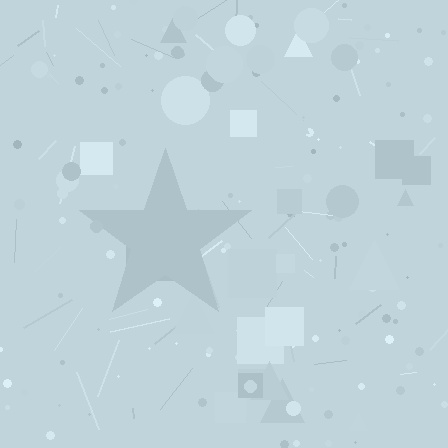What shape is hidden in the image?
A star is hidden in the image.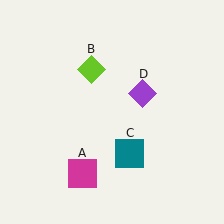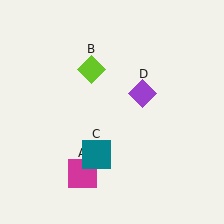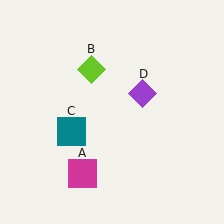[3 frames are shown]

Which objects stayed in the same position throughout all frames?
Magenta square (object A) and lime diamond (object B) and purple diamond (object D) remained stationary.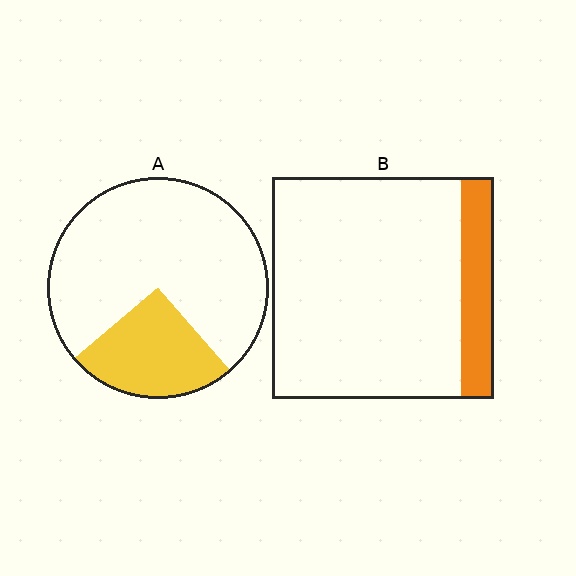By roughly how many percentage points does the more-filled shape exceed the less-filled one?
By roughly 10 percentage points (A over B).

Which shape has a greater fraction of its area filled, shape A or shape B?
Shape A.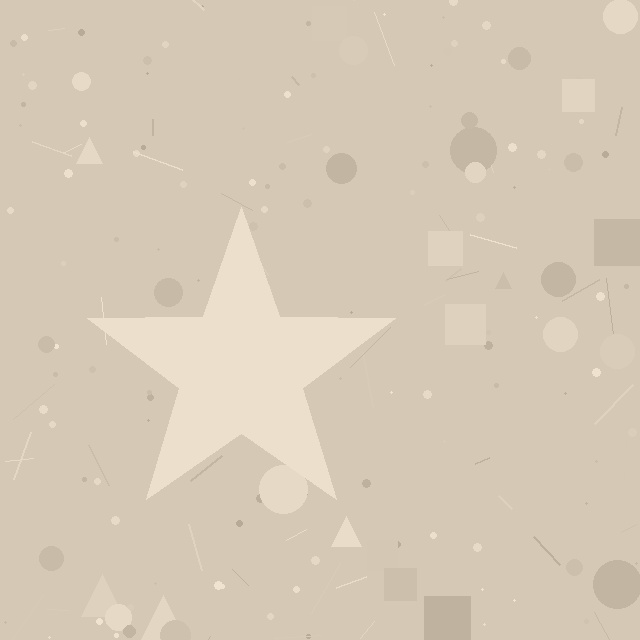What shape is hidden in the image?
A star is hidden in the image.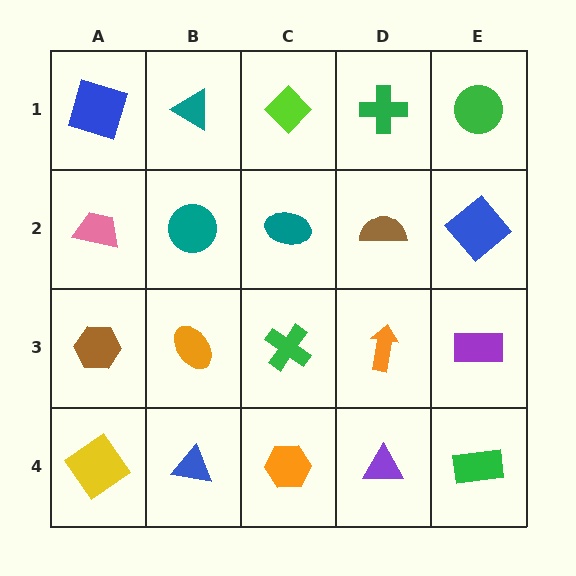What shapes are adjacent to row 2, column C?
A lime diamond (row 1, column C), a green cross (row 3, column C), a teal circle (row 2, column B), a brown semicircle (row 2, column D).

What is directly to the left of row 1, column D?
A lime diamond.